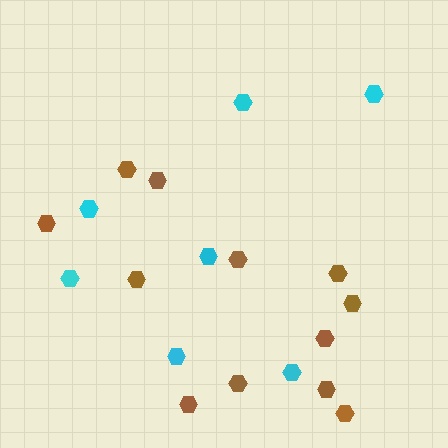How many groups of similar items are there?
There are 2 groups: one group of brown hexagons (12) and one group of cyan hexagons (7).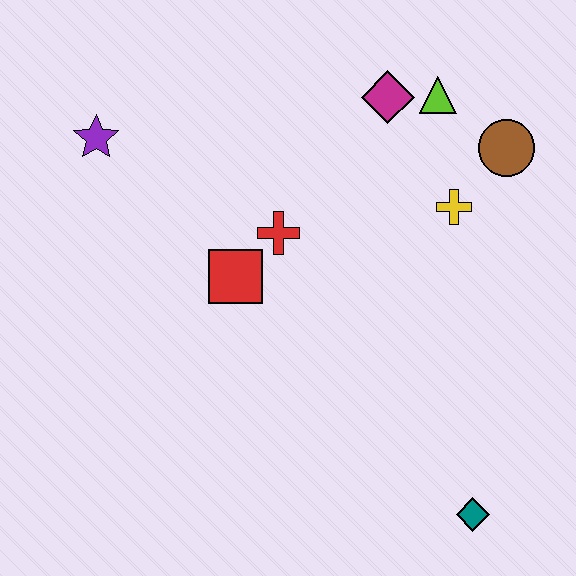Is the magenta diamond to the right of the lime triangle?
No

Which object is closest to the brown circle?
The yellow cross is closest to the brown circle.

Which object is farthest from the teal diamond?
The purple star is farthest from the teal diamond.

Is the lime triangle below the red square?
No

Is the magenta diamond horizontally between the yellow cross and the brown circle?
No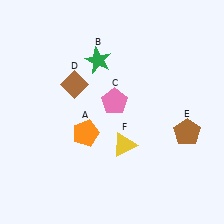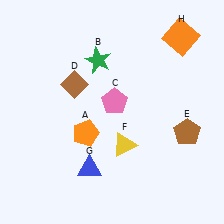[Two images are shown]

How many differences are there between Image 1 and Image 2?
There are 2 differences between the two images.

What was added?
A blue triangle (G), an orange square (H) were added in Image 2.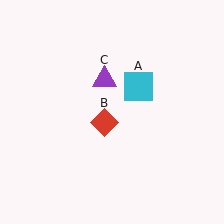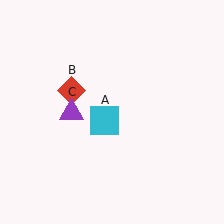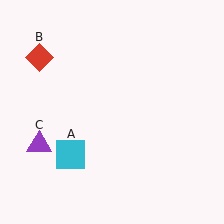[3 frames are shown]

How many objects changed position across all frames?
3 objects changed position: cyan square (object A), red diamond (object B), purple triangle (object C).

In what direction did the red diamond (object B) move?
The red diamond (object B) moved up and to the left.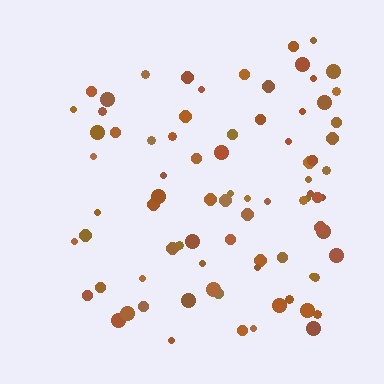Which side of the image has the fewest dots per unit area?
The left.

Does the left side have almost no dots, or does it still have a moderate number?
Still a moderate number, just noticeably fewer than the right.